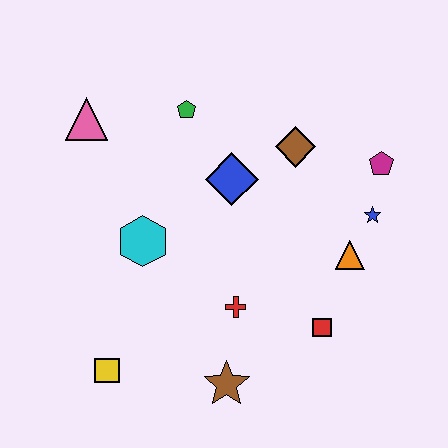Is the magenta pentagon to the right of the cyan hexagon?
Yes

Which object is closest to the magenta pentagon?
The blue star is closest to the magenta pentagon.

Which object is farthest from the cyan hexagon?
The magenta pentagon is farthest from the cyan hexagon.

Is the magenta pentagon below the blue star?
No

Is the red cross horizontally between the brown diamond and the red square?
No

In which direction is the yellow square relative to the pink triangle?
The yellow square is below the pink triangle.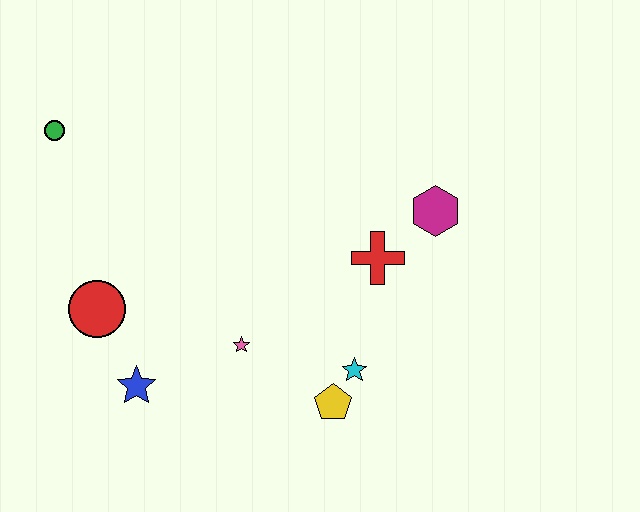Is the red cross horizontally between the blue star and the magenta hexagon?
Yes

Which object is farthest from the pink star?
The green circle is farthest from the pink star.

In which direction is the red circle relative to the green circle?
The red circle is below the green circle.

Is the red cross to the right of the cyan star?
Yes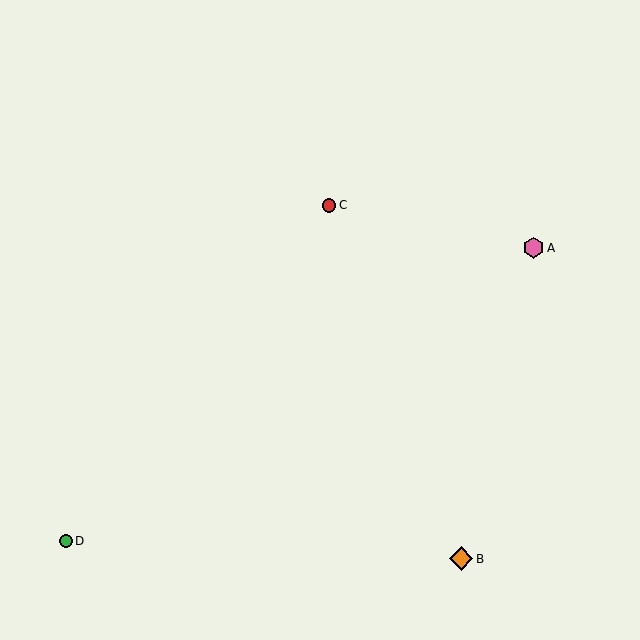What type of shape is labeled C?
Shape C is a red circle.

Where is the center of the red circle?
The center of the red circle is at (329, 205).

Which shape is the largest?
The orange diamond (labeled B) is the largest.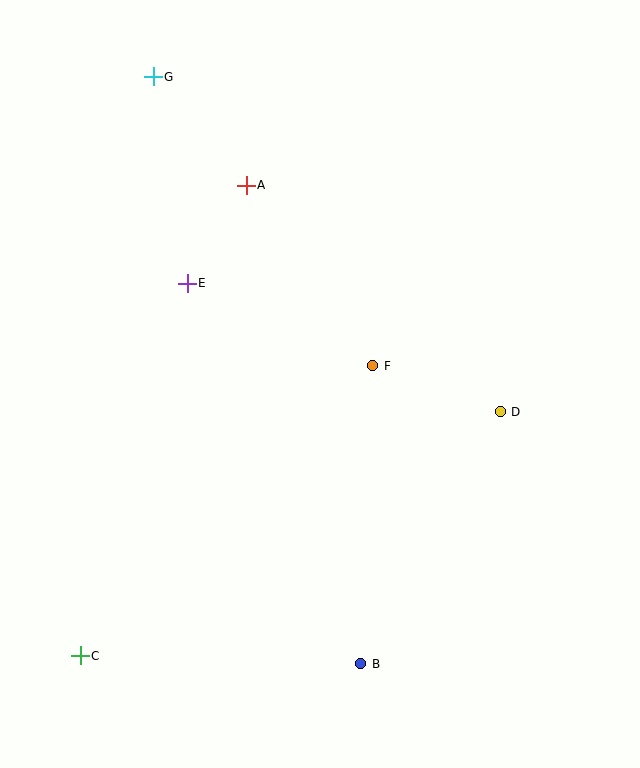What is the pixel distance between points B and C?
The distance between B and C is 281 pixels.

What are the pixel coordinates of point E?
Point E is at (187, 283).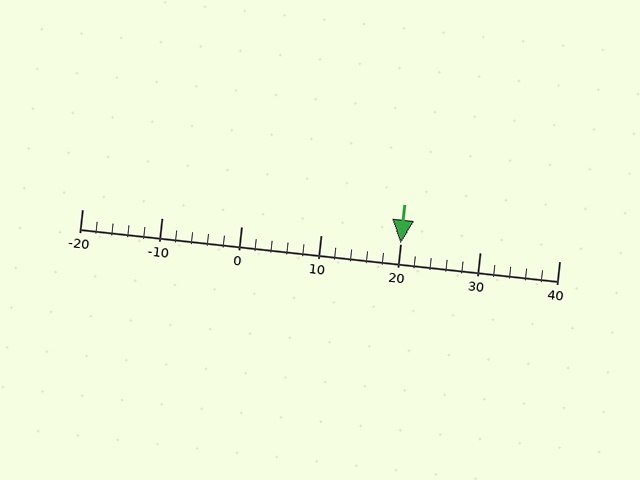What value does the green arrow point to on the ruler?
The green arrow points to approximately 20.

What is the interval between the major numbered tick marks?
The major tick marks are spaced 10 units apart.